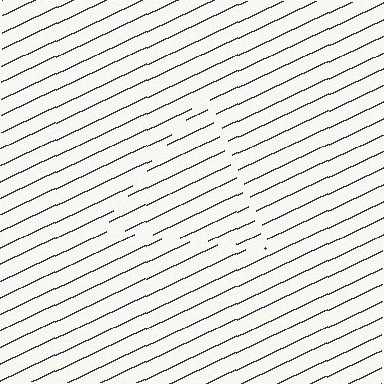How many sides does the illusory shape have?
3 sides — the line-ends trace a triangle.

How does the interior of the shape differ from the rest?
The interior of the shape contains the same grating, shifted by half a period — the contour is defined by the phase discontinuity where line-ends from the inner and outer gratings abut.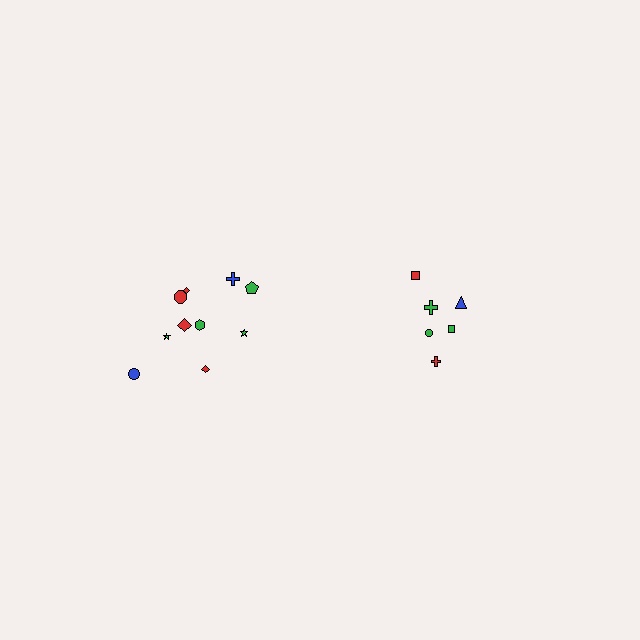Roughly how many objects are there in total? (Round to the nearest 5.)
Roughly 15 objects in total.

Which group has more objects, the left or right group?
The left group.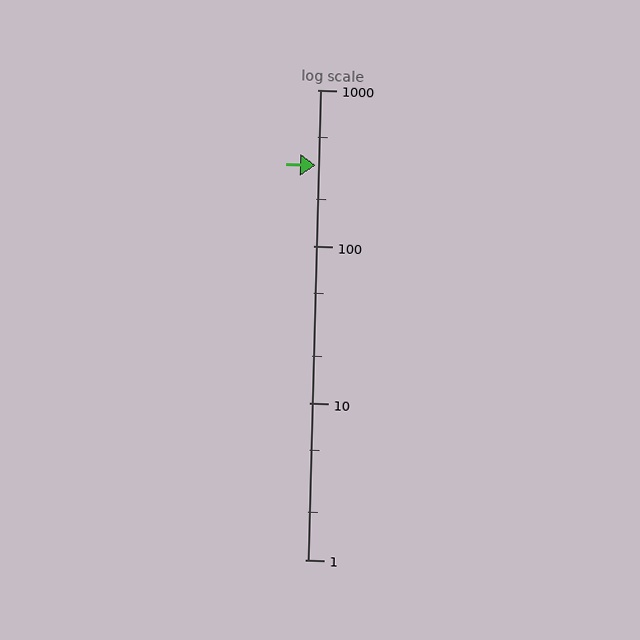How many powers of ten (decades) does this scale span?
The scale spans 3 decades, from 1 to 1000.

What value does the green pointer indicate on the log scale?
The pointer indicates approximately 330.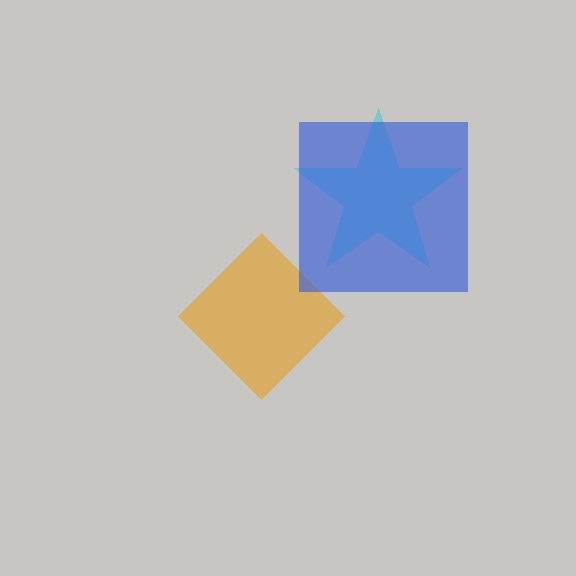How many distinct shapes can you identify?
There are 3 distinct shapes: a cyan star, an orange diamond, a blue square.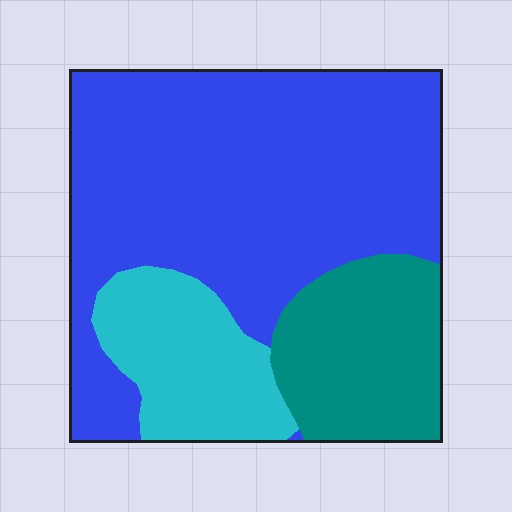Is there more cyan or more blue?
Blue.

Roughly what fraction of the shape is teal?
Teal covers about 20% of the shape.